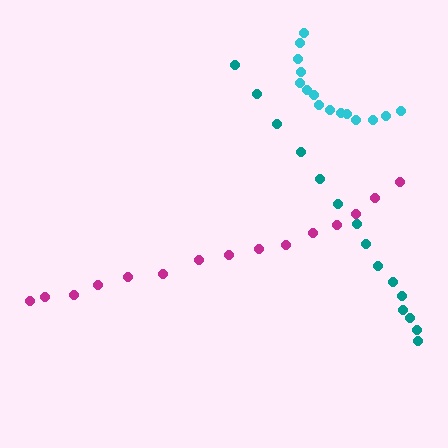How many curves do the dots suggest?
There are 3 distinct paths.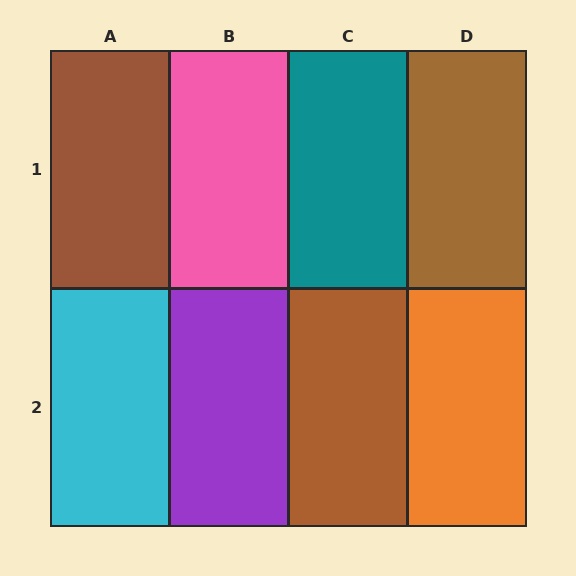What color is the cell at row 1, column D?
Brown.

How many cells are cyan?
1 cell is cyan.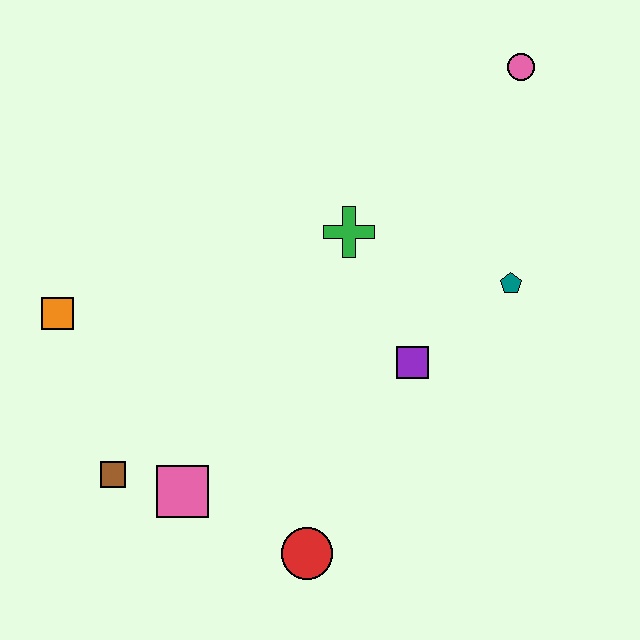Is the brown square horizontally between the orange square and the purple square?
Yes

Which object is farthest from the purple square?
The orange square is farthest from the purple square.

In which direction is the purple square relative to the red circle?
The purple square is above the red circle.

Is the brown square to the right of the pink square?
No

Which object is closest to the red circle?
The pink square is closest to the red circle.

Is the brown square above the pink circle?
No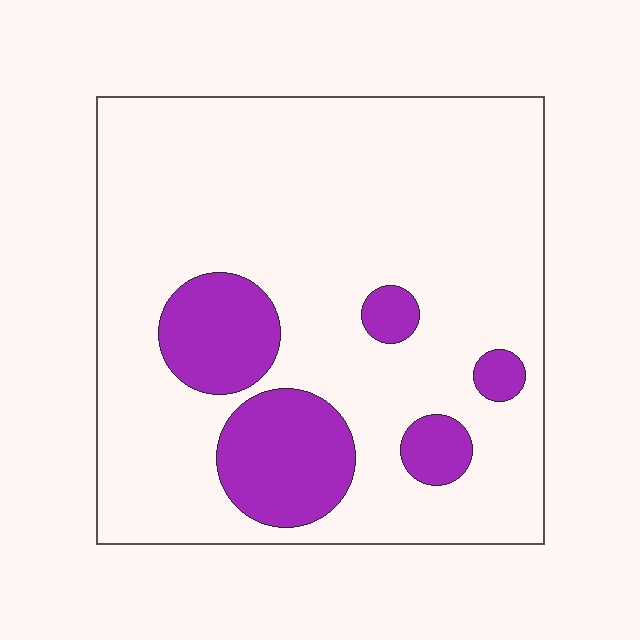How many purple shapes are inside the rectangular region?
5.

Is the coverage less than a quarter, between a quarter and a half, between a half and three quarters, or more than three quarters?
Less than a quarter.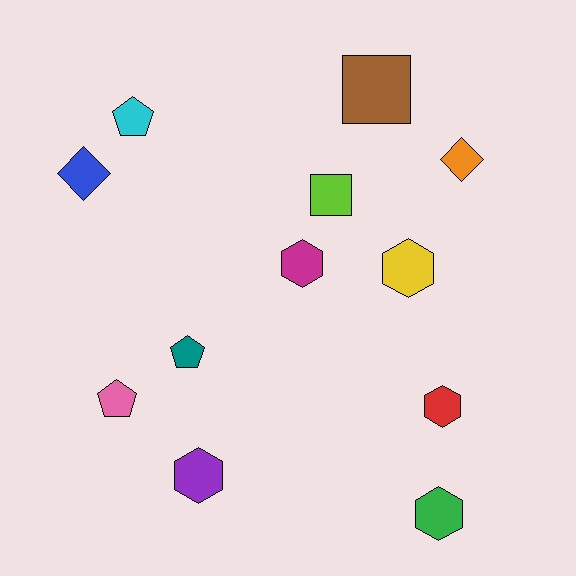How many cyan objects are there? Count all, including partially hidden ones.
There is 1 cyan object.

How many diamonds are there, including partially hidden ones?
There are 2 diamonds.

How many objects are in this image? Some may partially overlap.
There are 12 objects.